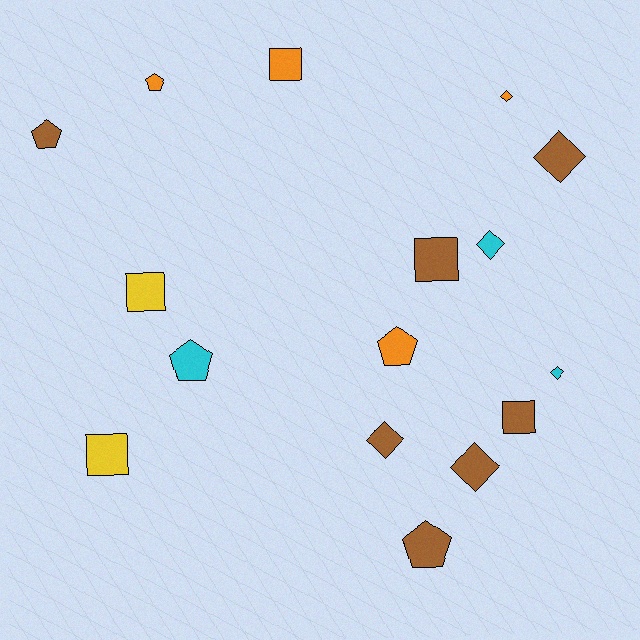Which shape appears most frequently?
Diamond, with 6 objects.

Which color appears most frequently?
Brown, with 7 objects.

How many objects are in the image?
There are 16 objects.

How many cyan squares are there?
There are no cyan squares.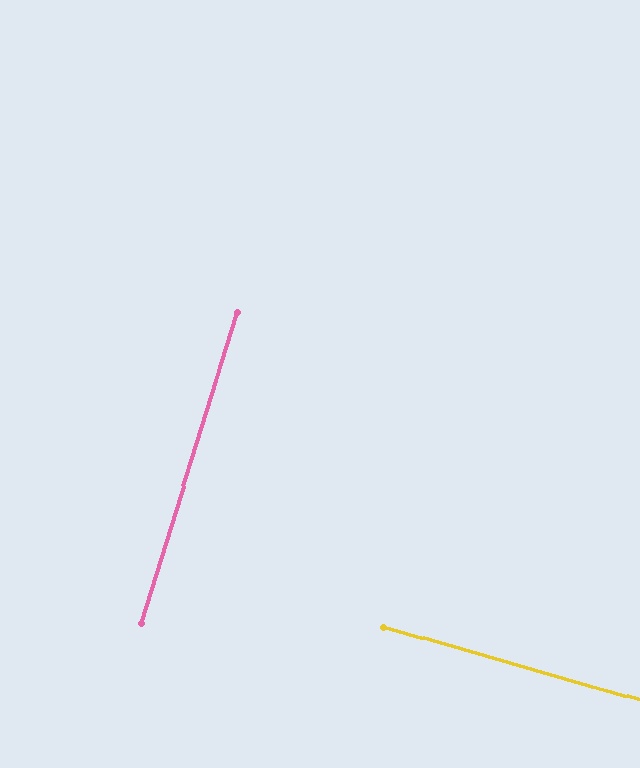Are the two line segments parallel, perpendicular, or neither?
Perpendicular — they meet at approximately 89°.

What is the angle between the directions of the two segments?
Approximately 89 degrees.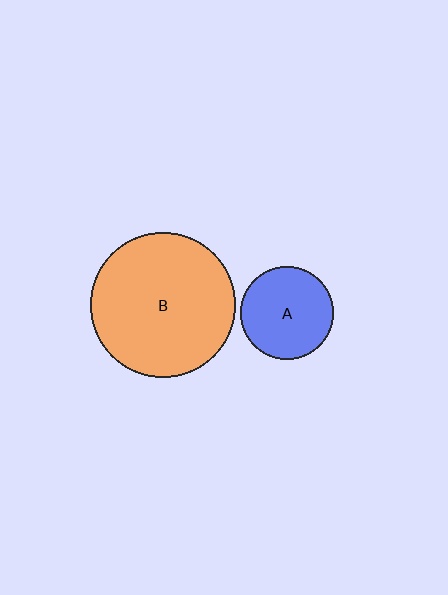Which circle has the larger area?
Circle B (orange).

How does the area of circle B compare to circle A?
Approximately 2.5 times.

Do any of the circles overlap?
No, none of the circles overlap.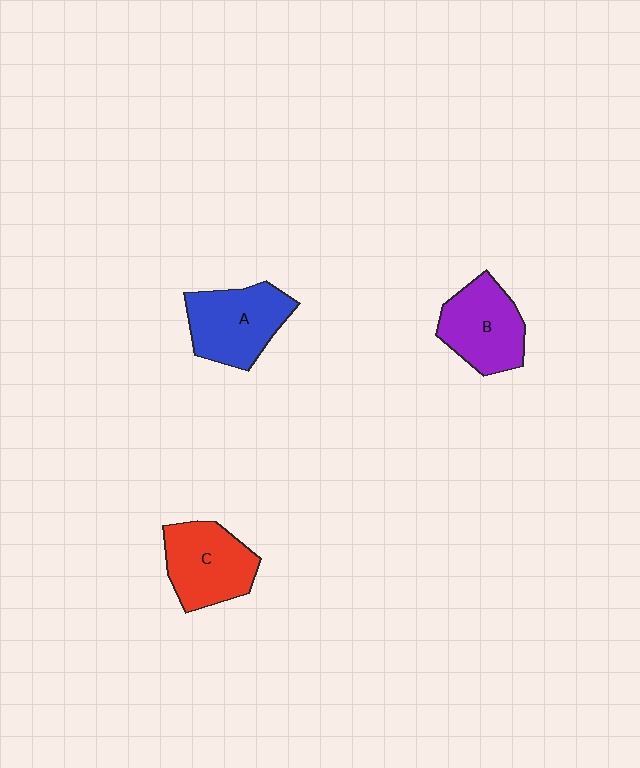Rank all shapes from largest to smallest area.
From largest to smallest: A (blue), C (red), B (purple).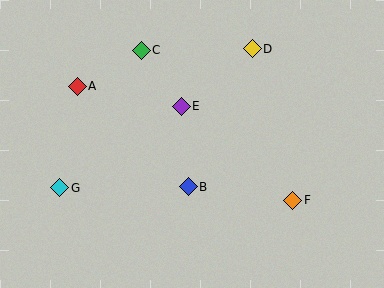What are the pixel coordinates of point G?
Point G is at (60, 188).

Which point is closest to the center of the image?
Point E at (181, 106) is closest to the center.